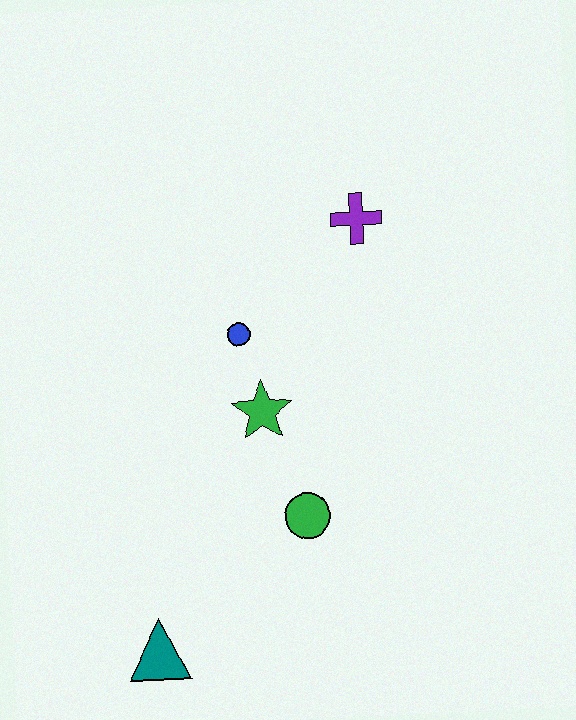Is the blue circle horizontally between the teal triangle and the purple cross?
Yes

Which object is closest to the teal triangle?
The green circle is closest to the teal triangle.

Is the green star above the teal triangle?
Yes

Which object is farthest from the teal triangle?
The purple cross is farthest from the teal triangle.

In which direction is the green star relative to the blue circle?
The green star is below the blue circle.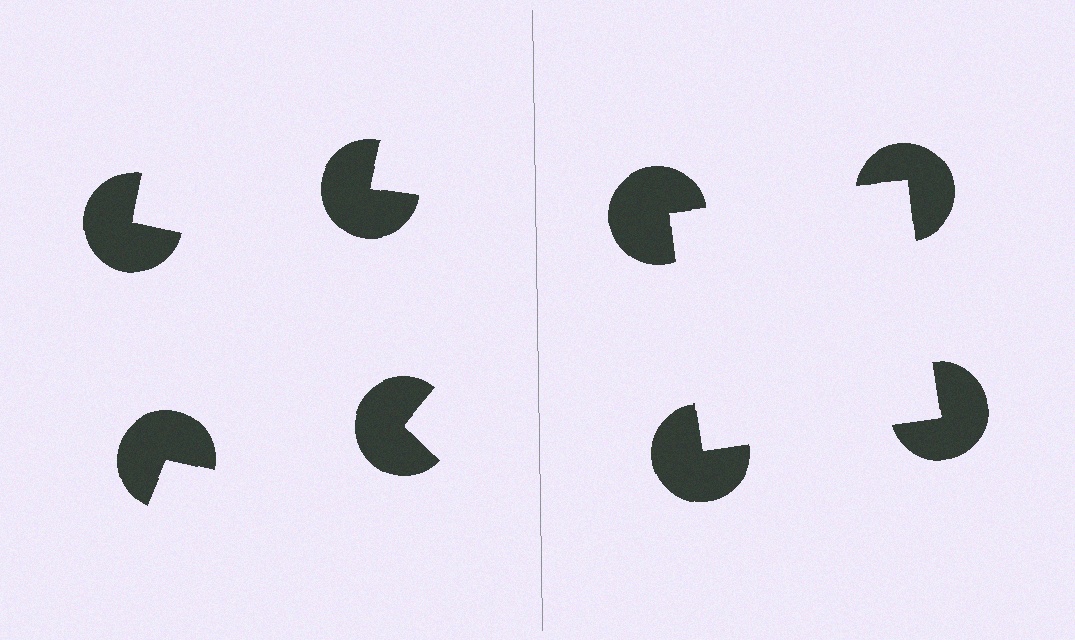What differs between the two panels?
The pac-man discs are positioned identically on both sides; only the wedge orientations differ. On the right they align to a square; on the left they are misaligned.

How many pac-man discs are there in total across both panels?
8 — 4 on each side.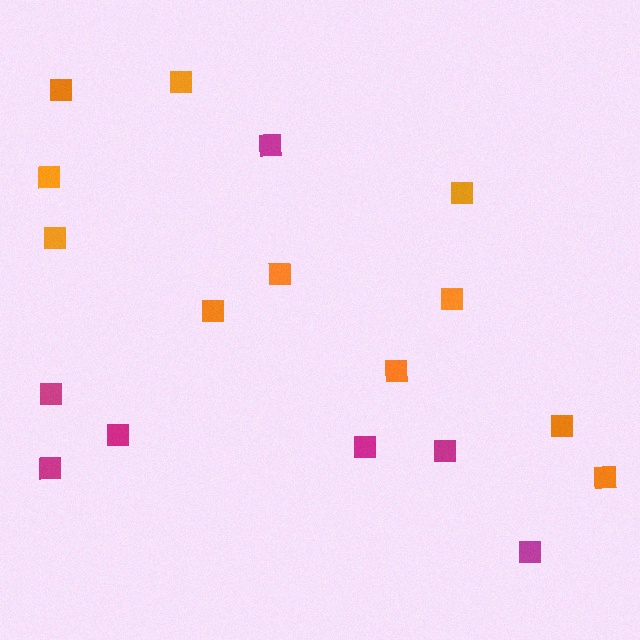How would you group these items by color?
There are 2 groups: one group of magenta squares (7) and one group of orange squares (11).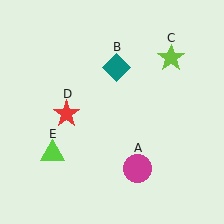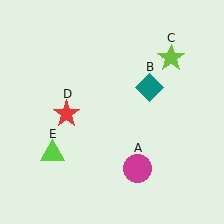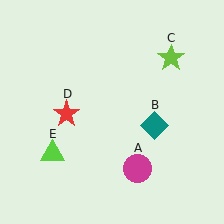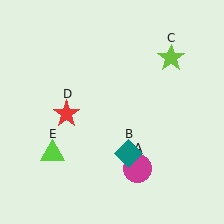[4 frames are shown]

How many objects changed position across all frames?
1 object changed position: teal diamond (object B).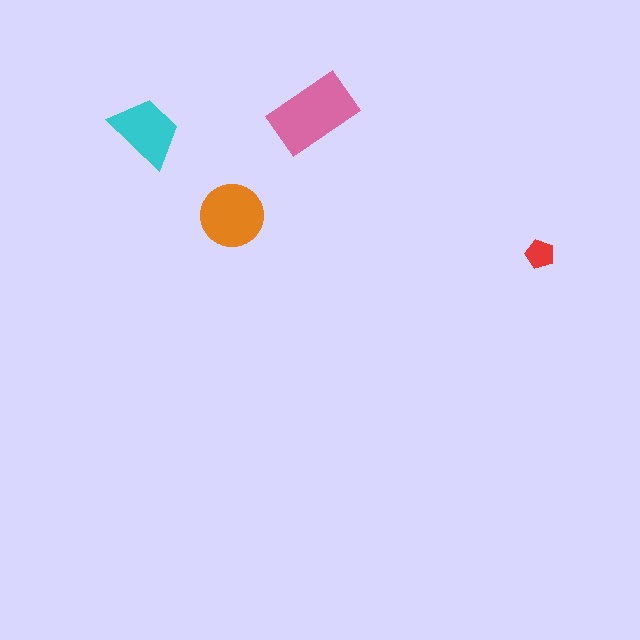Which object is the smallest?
The red pentagon.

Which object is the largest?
The pink rectangle.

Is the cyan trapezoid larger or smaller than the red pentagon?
Larger.